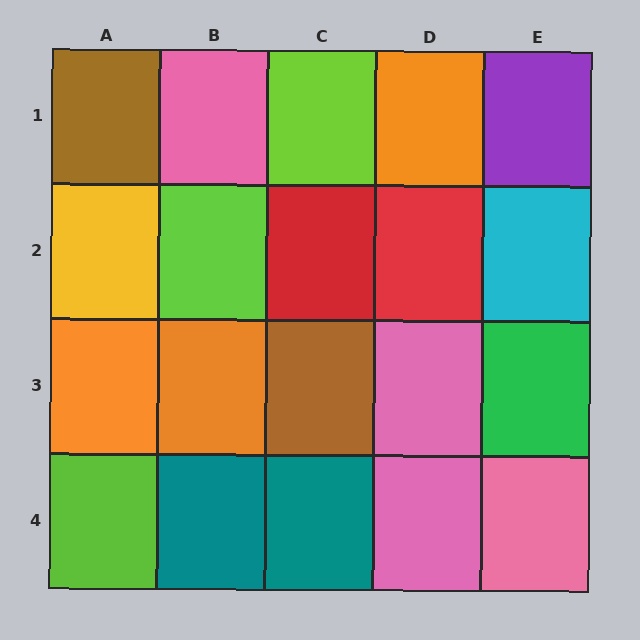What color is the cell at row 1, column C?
Lime.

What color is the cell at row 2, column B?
Lime.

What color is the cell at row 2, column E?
Cyan.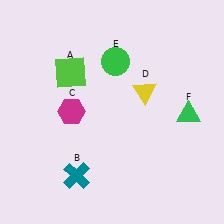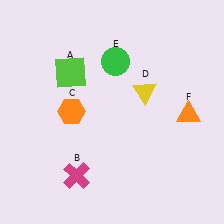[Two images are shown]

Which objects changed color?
B changed from teal to magenta. C changed from magenta to orange. F changed from green to orange.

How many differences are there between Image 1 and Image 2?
There are 3 differences between the two images.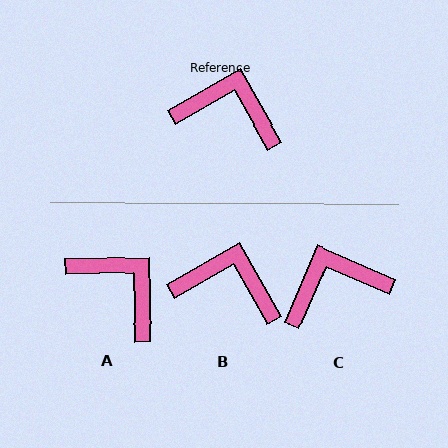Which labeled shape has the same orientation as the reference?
B.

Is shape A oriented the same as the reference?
No, it is off by about 28 degrees.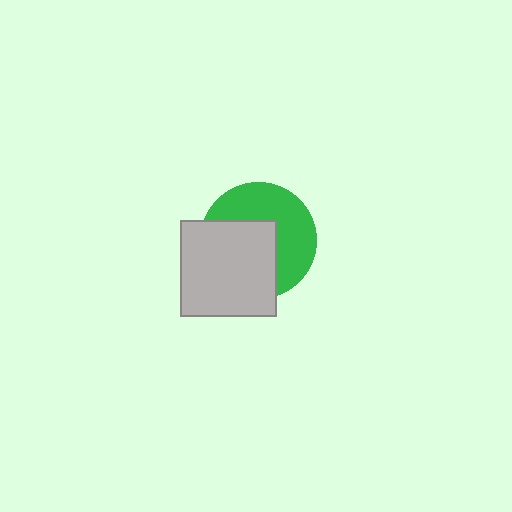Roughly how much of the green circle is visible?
About half of it is visible (roughly 50%).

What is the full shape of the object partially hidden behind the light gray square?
The partially hidden object is a green circle.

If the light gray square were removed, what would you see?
You would see the complete green circle.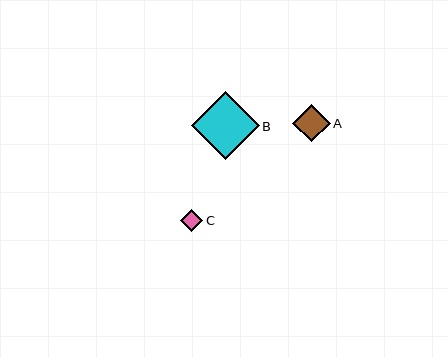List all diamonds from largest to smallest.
From largest to smallest: B, A, C.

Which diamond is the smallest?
Diamond C is the smallest with a size of approximately 22 pixels.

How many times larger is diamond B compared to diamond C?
Diamond B is approximately 3.0 times the size of diamond C.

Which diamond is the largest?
Diamond B is the largest with a size of approximately 68 pixels.